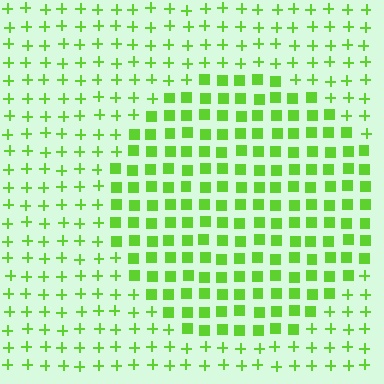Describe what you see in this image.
The image is filled with small lime elements arranged in a uniform grid. A circle-shaped region contains squares, while the surrounding area contains plus signs. The boundary is defined purely by the change in element shape.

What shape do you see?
I see a circle.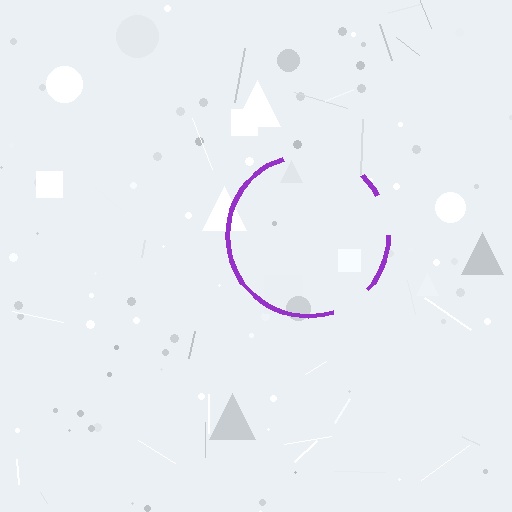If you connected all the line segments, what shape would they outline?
They would outline a circle.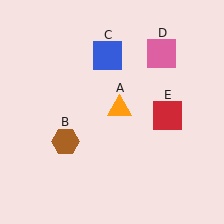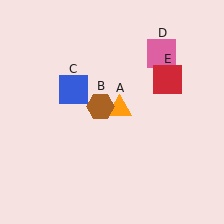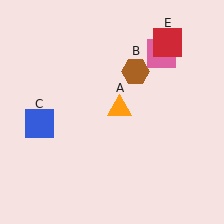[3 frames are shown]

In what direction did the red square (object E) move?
The red square (object E) moved up.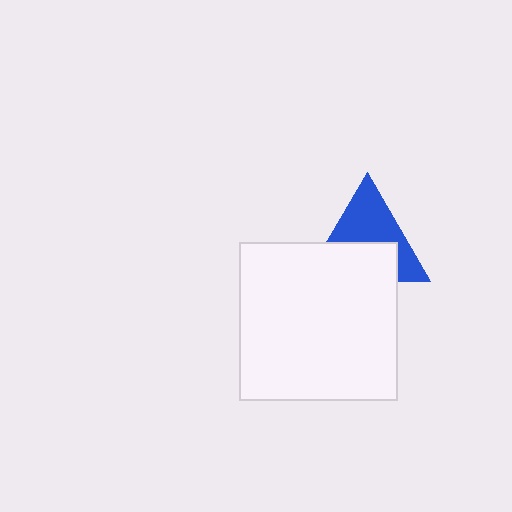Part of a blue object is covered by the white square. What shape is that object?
It is a triangle.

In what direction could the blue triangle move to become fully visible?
The blue triangle could move up. That would shift it out from behind the white square entirely.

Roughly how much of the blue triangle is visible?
About half of it is visible (roughly 53%).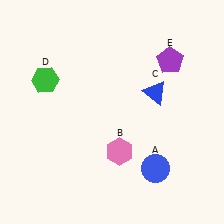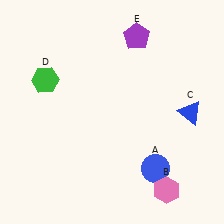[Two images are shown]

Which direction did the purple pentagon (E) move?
The purple pentagon (E) moved left.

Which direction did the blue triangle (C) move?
The blue triangle (C) moved right.